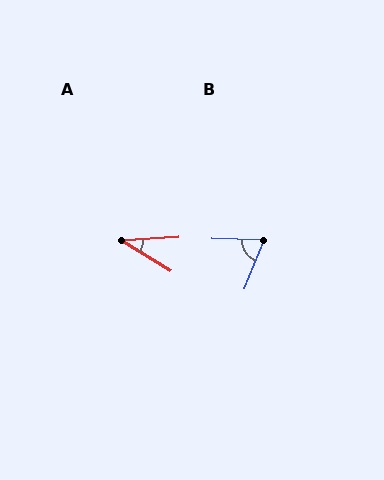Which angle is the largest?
B, at approximately 70 degrees.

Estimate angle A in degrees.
Approximately 34 degrees.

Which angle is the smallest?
A, at approximately 34 degrees.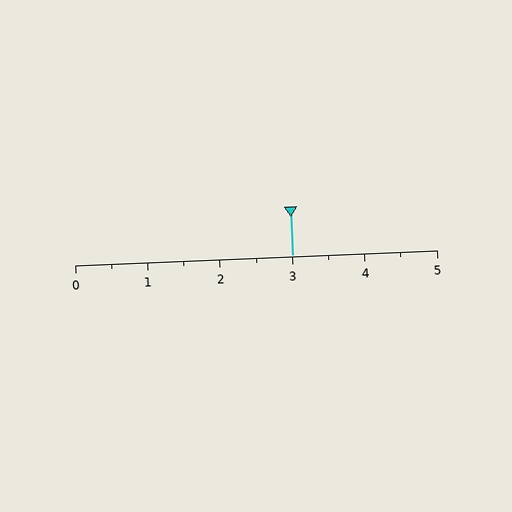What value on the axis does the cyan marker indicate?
The marker indicates approximately 3.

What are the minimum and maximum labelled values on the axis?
The axis runs from 0 to 5.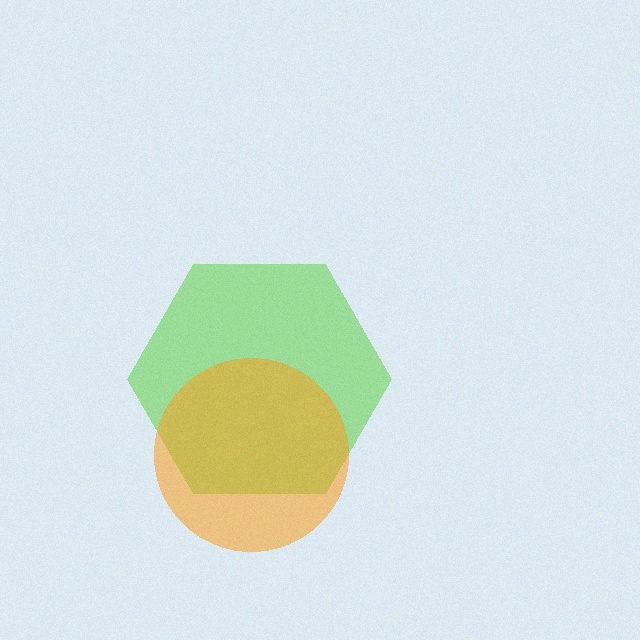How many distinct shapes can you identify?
There are 2 distinct shapes: a lime hexagon, an orange circle.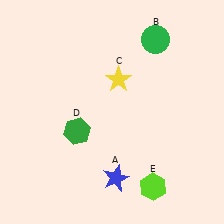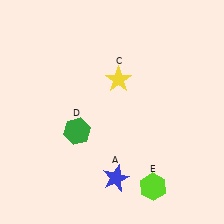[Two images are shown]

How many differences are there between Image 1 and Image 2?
There is 1 difference between the two images.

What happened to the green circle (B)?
The green circle (B) was removed in Image 2. It was in the top-right area of Image 1.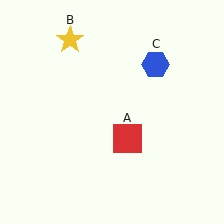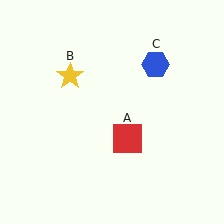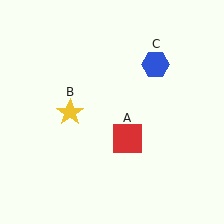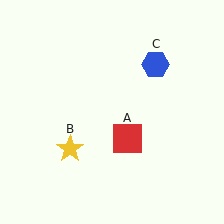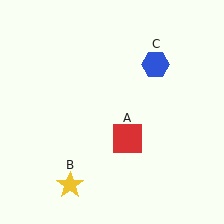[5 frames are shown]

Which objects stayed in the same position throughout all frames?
Red square (object A) and blue hexagon (object C) remained stationary.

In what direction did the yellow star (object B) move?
The yellow star (object B) moved down.